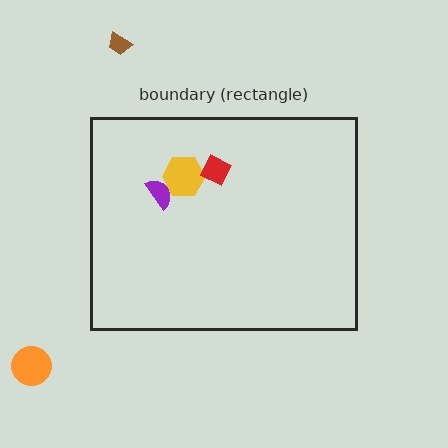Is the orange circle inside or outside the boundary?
Outside.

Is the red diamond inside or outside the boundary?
Inside.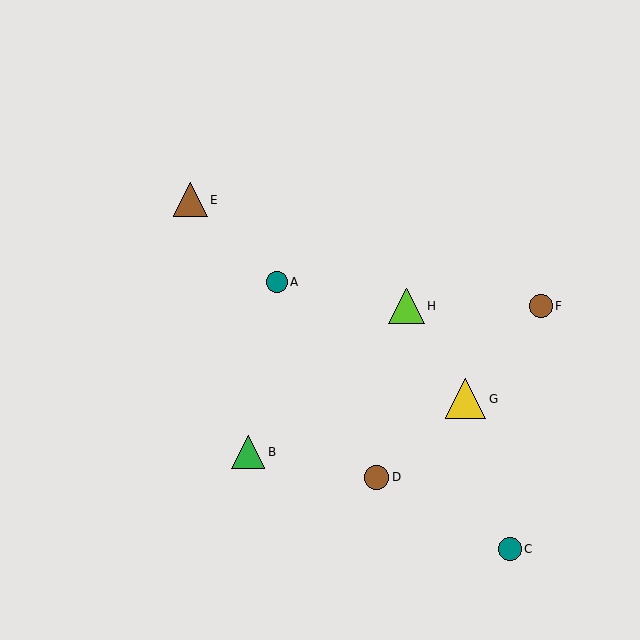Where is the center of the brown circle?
The center of the brown circle is at (377, 478).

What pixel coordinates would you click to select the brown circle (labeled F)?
Click at (541, 306) to select the brown circle F.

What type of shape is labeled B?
Shape B is a green triangle.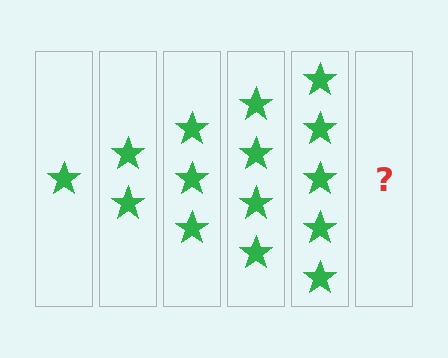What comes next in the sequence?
The next element should be 6 stars.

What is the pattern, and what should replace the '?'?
The pattern is that each step adds one more star. The '?' should be 6 stars.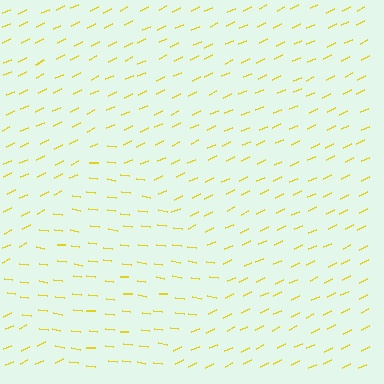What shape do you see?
I see a diamond.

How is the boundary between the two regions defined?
The boundary is defined purely by a change in line orientation (approximately 33 degrees difference). All lines are the same color and thickness.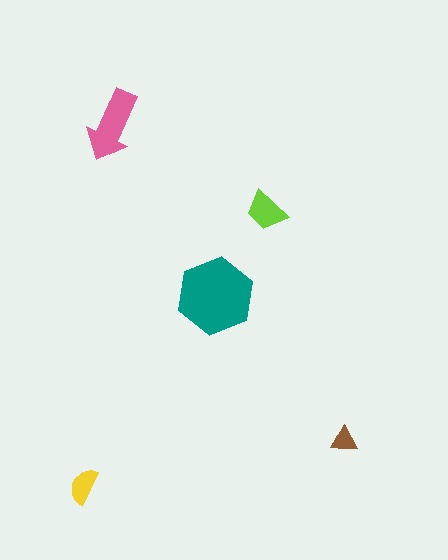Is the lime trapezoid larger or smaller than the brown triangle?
Larger.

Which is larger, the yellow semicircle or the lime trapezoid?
The lime trapezoid.